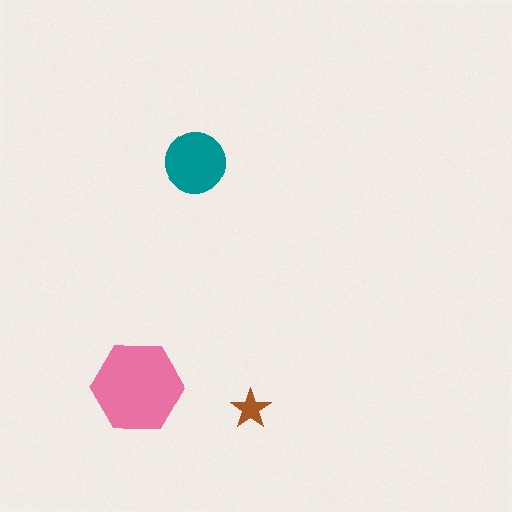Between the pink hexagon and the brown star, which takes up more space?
The pink hexagon.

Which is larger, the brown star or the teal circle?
The teal circle.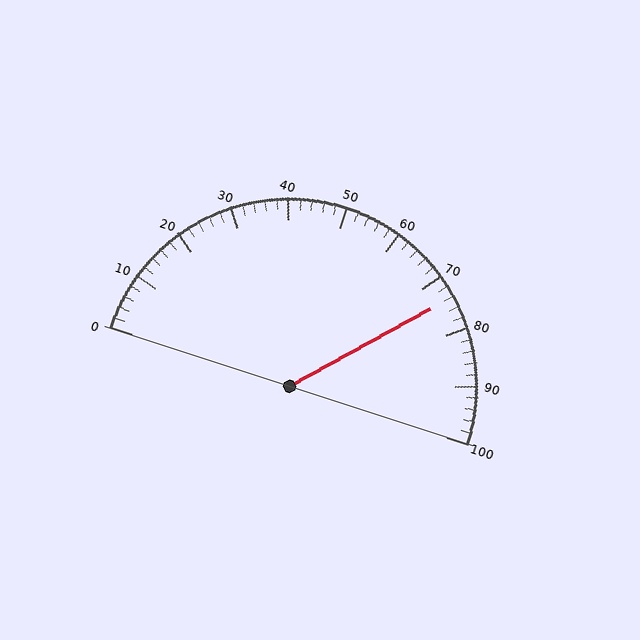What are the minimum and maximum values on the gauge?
The gauge ranges from 0 to 100.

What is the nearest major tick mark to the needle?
The nearest major tick mark is 70.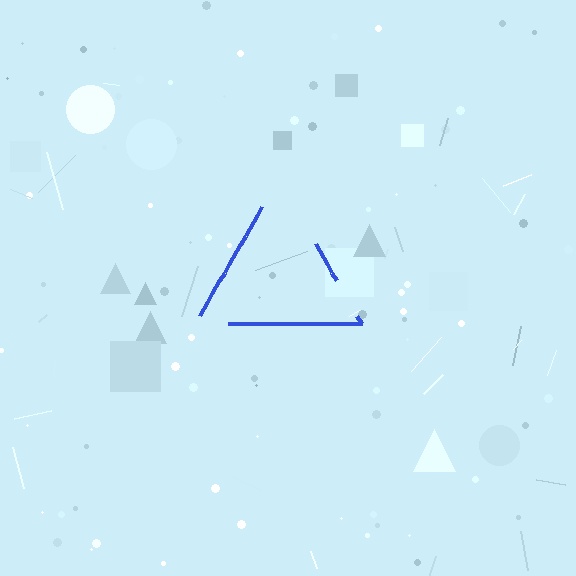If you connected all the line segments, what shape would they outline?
They would outline a triangle.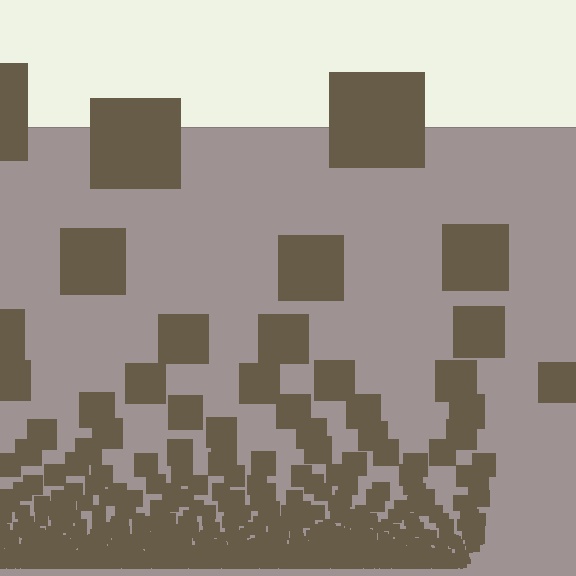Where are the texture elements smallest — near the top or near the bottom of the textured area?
Near the bottom.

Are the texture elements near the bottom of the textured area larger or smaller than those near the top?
Smaller. The gradient is inverted — elements near the bottom are smaller and denser.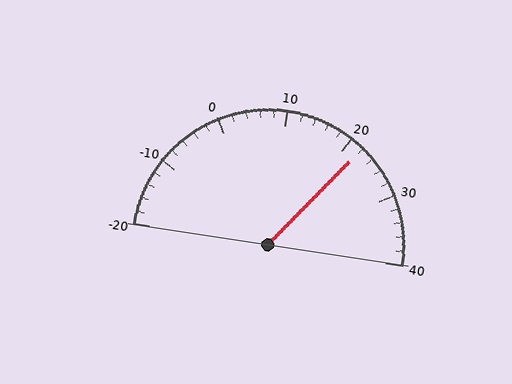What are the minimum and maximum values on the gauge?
The gauge ranges from -20 to 40.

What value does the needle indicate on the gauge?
The needle indicates approximately 22.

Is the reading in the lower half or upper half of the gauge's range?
The reading is in the upper half of the range (-20 to 40).